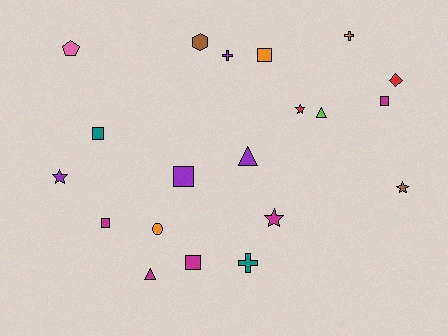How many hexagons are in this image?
There is 1 hexagon.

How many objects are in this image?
There are 20 objects.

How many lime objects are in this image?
There is 1 lime object.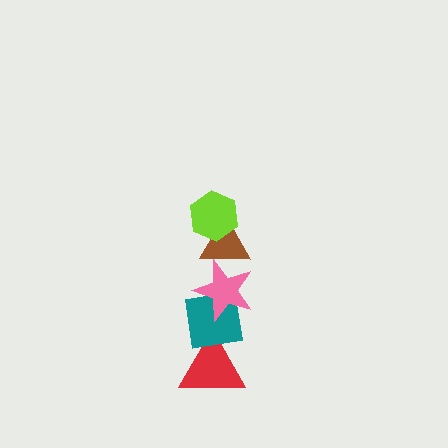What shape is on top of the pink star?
The brown triangle is on top of the pink star.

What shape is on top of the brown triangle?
The lime hexagon is on top of the brown triangle.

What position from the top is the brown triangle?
The brown triangle is 2nd from the top.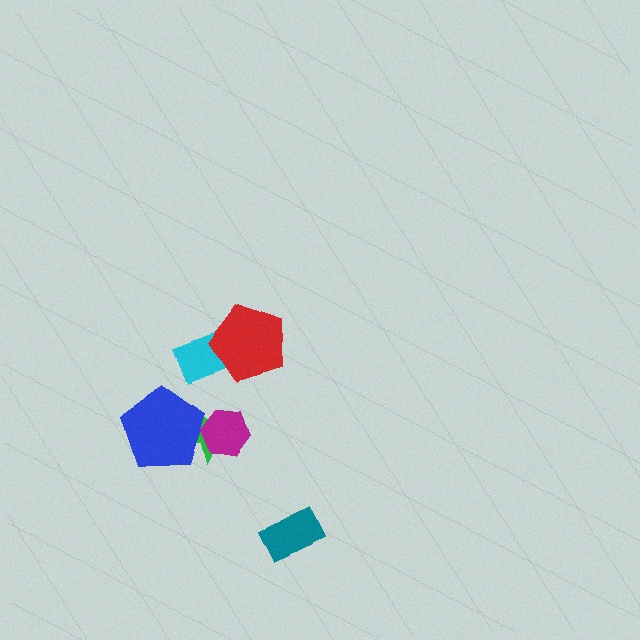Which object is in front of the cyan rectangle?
The red pentagon is in front of the cyan rectangle.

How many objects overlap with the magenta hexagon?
1 object overlaps with the magenta hexagon.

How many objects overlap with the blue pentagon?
1 object overlaps with the blue pentagon.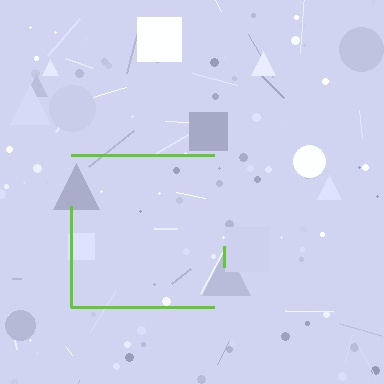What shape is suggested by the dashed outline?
The dashed outline suggests a square.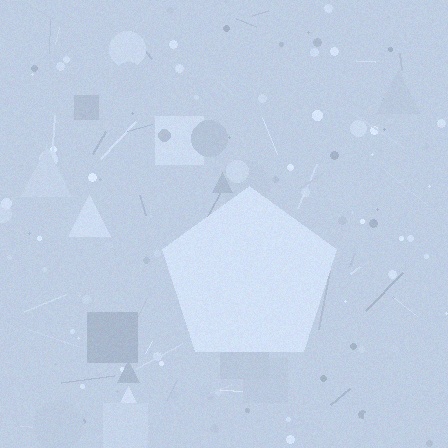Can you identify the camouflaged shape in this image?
The camouflaged shape is a pentagon.